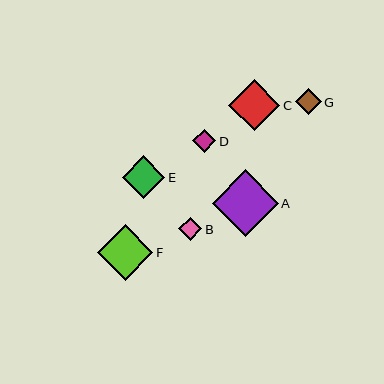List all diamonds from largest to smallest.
From largest to smallest: A, F, C, E, G, B, D.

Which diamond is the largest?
Diamond A is the largest with a size of approximately 66 pixels.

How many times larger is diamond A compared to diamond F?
Diamond A is approximately 1.2 times the size of diamond F.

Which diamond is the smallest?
Diamond D is the smallest with a size of approximately 23 pixels.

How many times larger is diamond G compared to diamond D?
Diamond G is approximately 1.1 times the size of diamond D.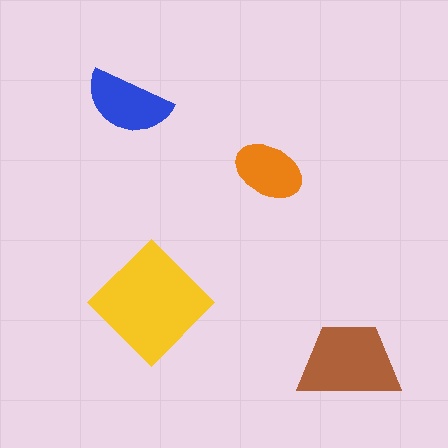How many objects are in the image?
There are 4 objects in the image.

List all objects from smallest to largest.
The orange ellipse, the blue semicircle, the brown trapezoid, the yellow diamond.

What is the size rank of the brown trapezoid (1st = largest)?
2nd.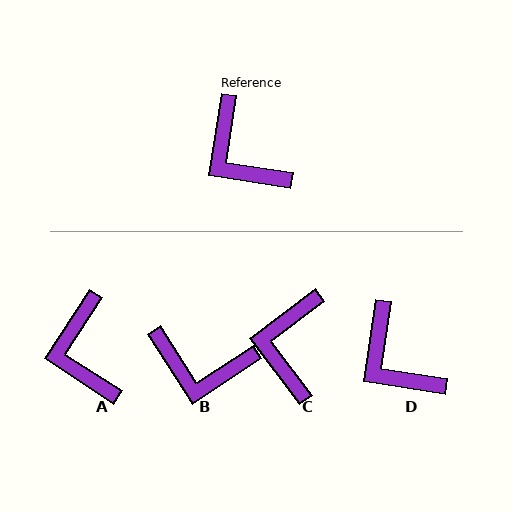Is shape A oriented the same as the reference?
No, it is off by about 24 degrees.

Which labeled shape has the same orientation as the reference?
D.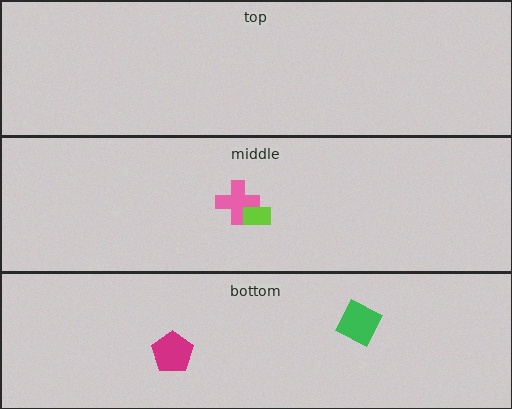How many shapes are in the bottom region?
2.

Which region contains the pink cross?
The middle region.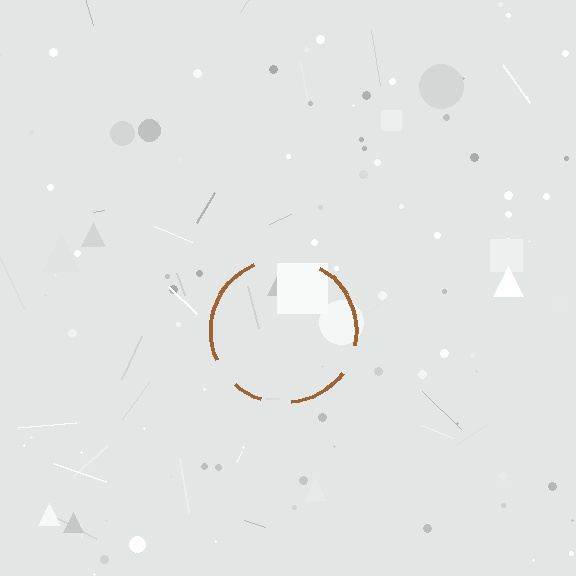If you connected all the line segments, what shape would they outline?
They would outline a circle.